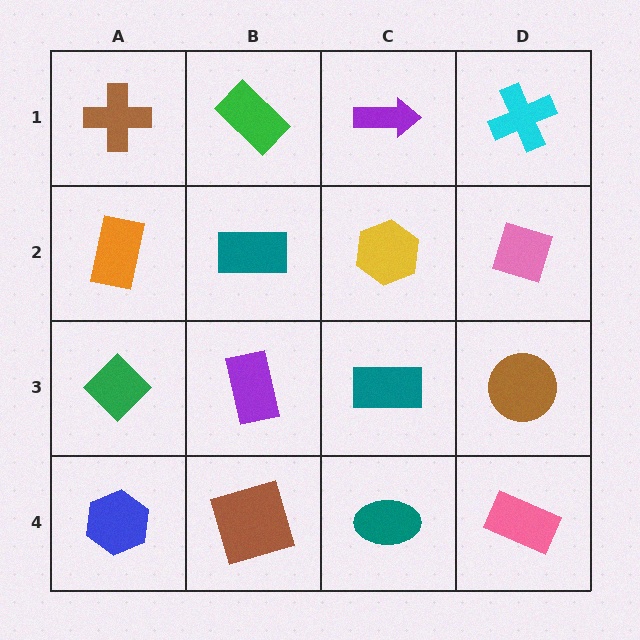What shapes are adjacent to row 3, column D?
A pink diamond (row 2, column D), a pink rectangle (row 4, column D), a teal rectangle (row 3, column C).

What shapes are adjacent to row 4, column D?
A brown circle (row 3, column D), a teal ellipse (row 4, column C).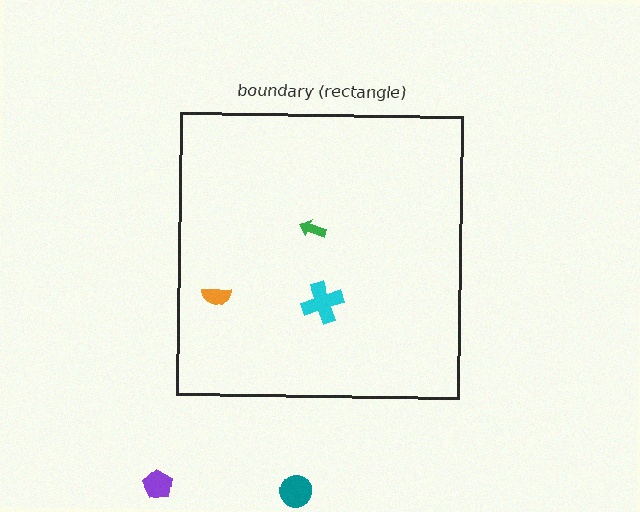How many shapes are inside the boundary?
3 inside, 2 outside.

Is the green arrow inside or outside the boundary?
Inside.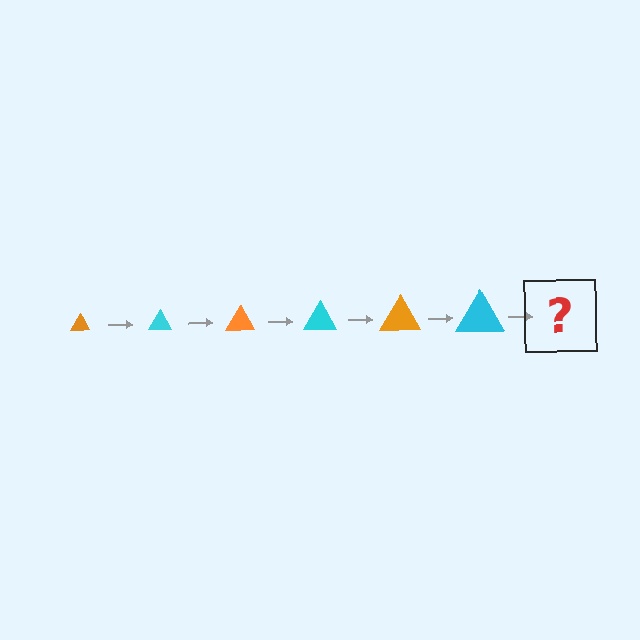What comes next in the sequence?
The next element should be an orange triangle, larger than the previous one.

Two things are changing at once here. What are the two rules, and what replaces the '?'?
The two rules are that the triangle grows larger each step and the color cycles through orange and cyan. The '?' should be an orange triangle, larger than the previous one.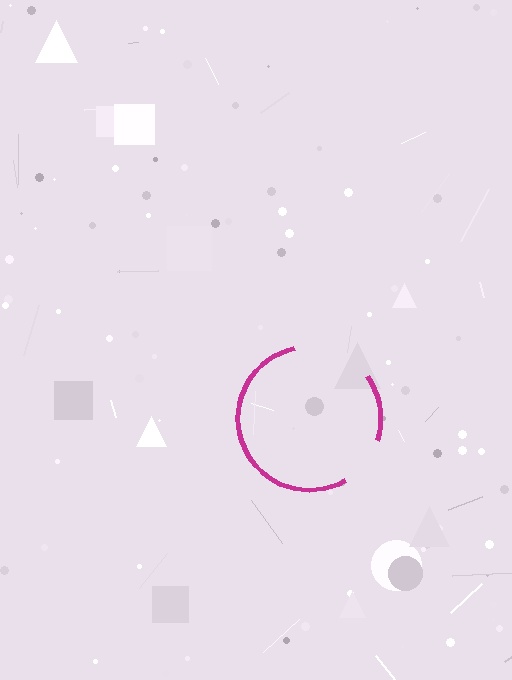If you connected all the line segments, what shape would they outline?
They would outline a circle.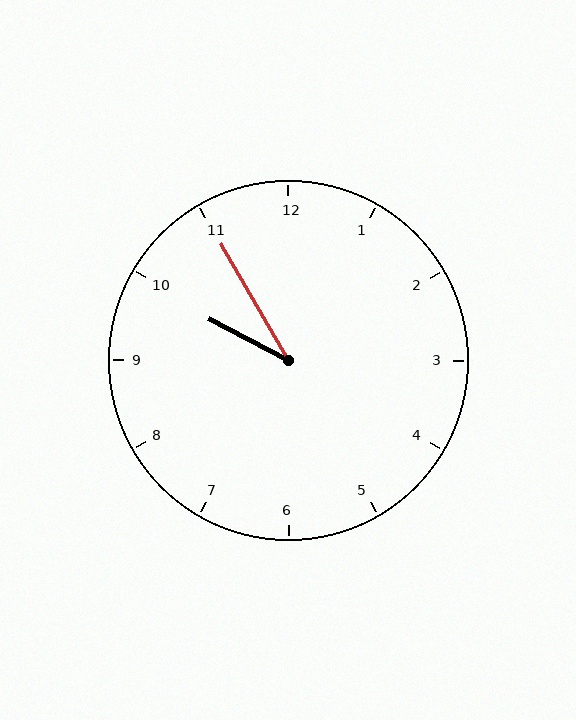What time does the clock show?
9:55.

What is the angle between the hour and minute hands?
Approximately 32 degrees.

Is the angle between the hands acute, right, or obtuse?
It is acute.